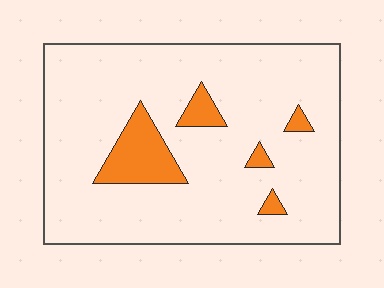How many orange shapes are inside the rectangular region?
5.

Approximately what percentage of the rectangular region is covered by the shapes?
Approximately 10%.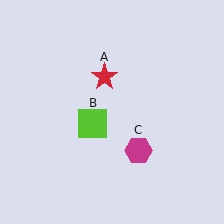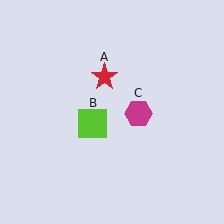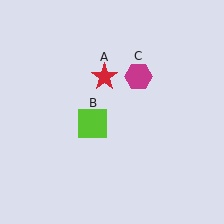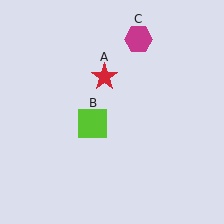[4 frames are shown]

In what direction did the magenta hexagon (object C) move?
The magenta hexagon (object C) moved up.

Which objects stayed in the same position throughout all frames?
Red star (object A) and lime square (object B) remained stationary.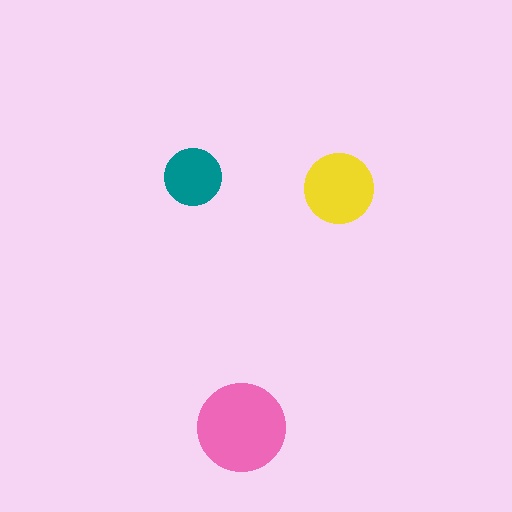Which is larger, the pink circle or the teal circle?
The pink one.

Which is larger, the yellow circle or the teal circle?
The yellow one.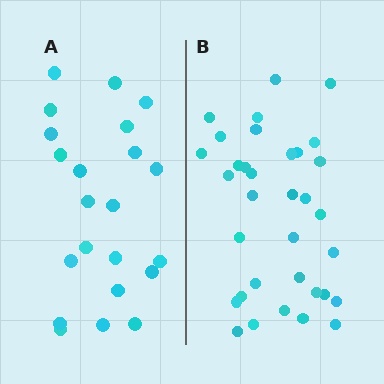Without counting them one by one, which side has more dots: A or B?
Region B (the right region) has more dots.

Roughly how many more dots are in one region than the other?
Region B has roughly 12 or so more dots than region A.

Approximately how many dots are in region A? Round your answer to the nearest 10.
About 20 dots. (The exact count is 22, which rounds to 20.)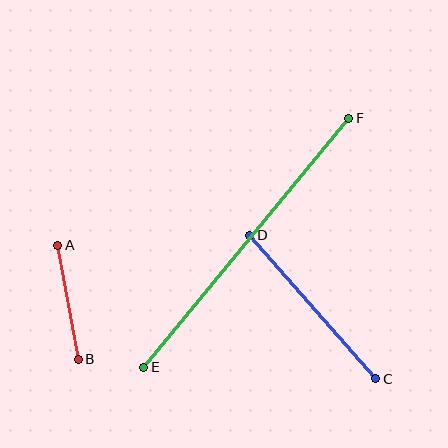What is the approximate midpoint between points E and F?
The midpoint is at approximately (246, 243) pixels.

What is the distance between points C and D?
The distance is approximately 191 pixels.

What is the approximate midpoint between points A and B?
The midpoint is at approximately (68, 302) pixels.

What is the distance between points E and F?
The distance is approximately 322 pixels.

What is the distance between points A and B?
The distance is approximately 115 pixels.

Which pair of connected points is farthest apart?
Points E and F are farthest apart.